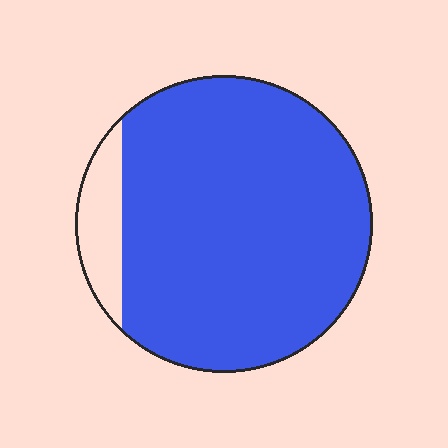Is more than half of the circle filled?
Yes.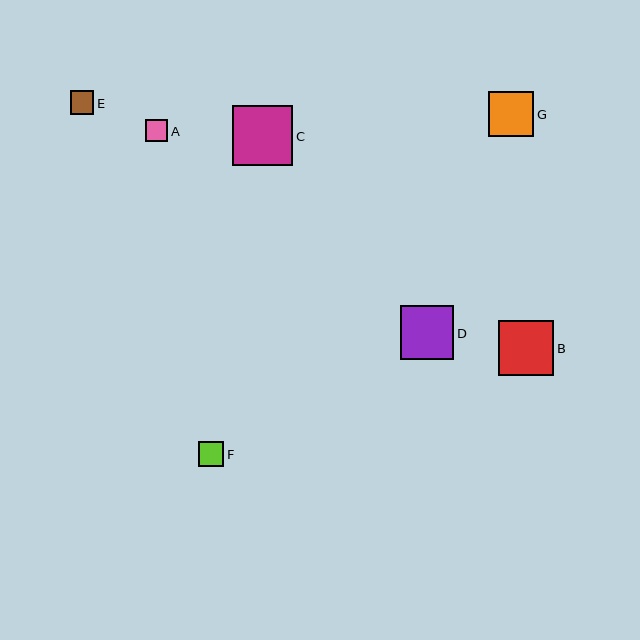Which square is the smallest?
Square A is the smallest with a size of approximately 22 pixels.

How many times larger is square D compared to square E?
Square D is approximately 2.3 times the size of square E.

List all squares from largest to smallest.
From largest to smallest: C, B, D, G, F, E, A.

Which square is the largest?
Square C is the largest with a size of approximately 60 pixels.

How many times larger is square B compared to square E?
Square B is approximately 2.3 times the size of square E.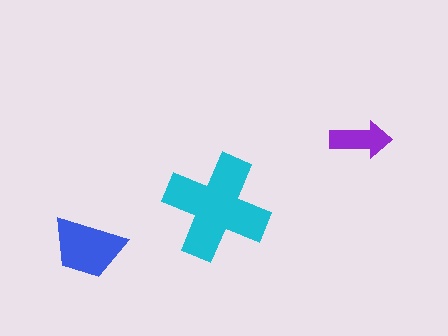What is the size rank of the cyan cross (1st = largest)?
1st.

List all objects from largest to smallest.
The cyan cross, the blue trapezoid, the purple arrow.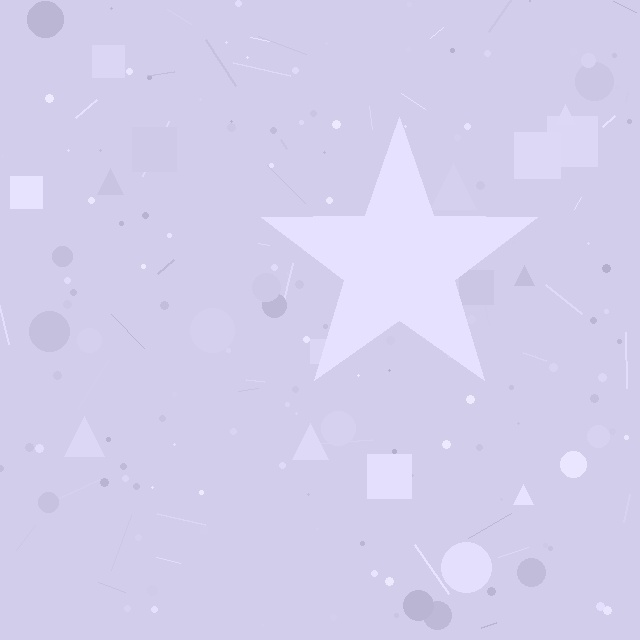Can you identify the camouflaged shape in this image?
The camouflaged shape is a star.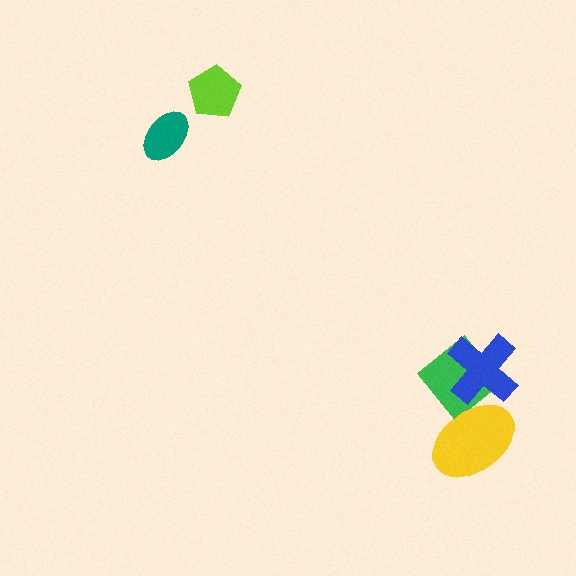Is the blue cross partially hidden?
No, no other shape covers it.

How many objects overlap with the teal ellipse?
0 objects overlap with the teal ellipse.